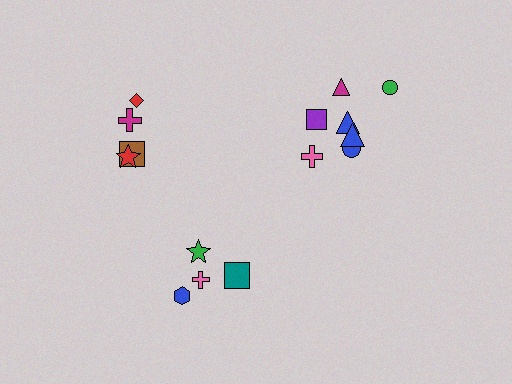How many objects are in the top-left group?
There are 4 objects.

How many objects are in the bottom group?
There are 4 objects.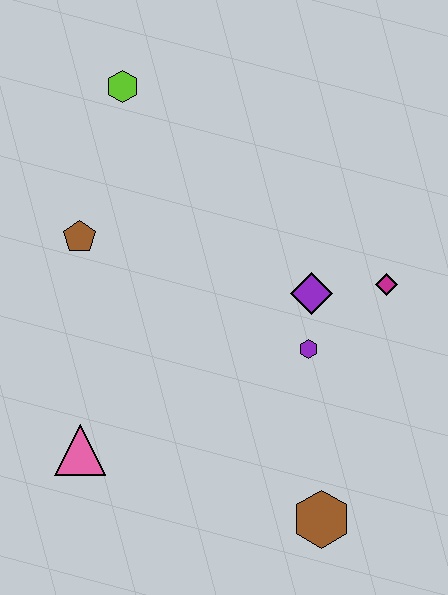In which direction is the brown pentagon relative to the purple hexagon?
The brown pentagon is to the left of the purple hexagon.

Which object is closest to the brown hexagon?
The purple hexagon is closest to the brown hexagon.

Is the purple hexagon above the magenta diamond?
No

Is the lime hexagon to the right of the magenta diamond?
No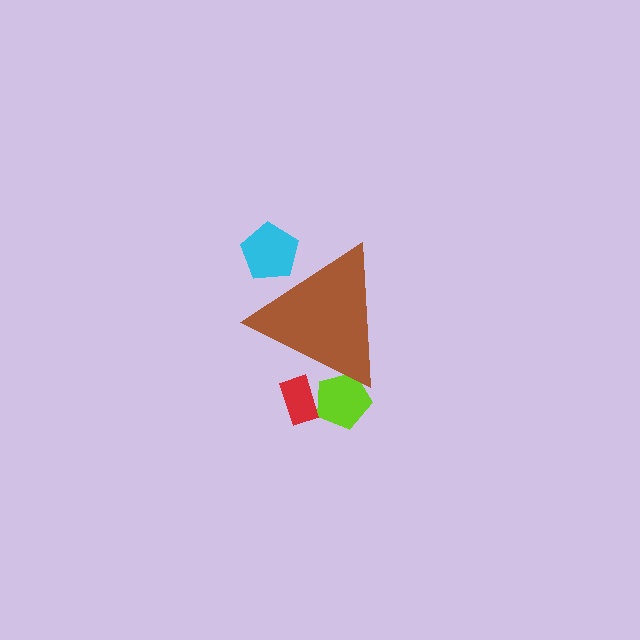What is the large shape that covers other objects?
A brown triangle.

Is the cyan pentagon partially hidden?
Yes, the cyan pentagon is partially hidden behind the brown triangle.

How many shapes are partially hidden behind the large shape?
3 shapes are partially hidden.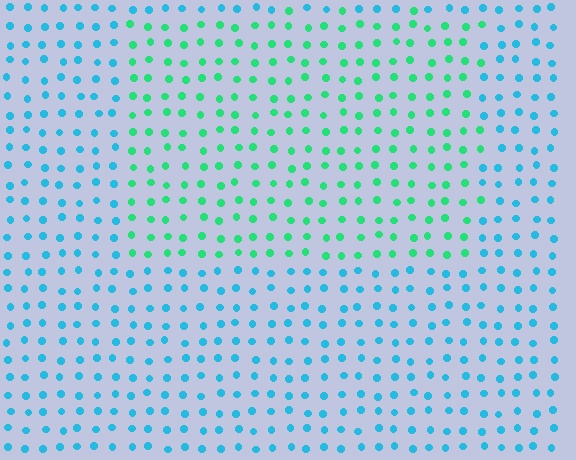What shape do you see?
I see a rectangle.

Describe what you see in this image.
The image is filled with small cyan elements in a uniform arrangement. A rectangle-shaped region is visible where the elements are tinted to a slightly different hue, forming a subtle color boundary.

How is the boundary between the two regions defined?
The boundary is defined purely by a slight shift in hue (about 45 degrees). Spacing, size, and orientation are identical on both sides.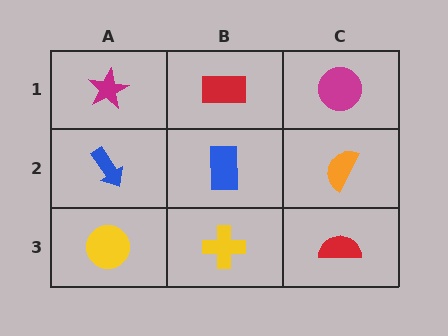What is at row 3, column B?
A yellow cross.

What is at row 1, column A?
A magenta star.